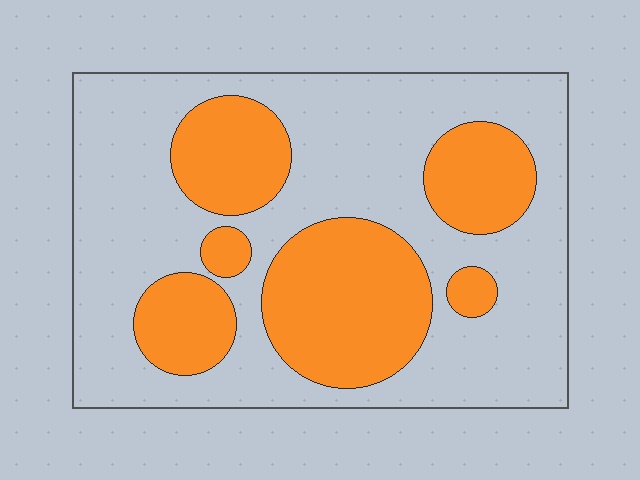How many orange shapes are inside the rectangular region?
6.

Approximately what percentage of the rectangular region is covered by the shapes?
Approximately 35%.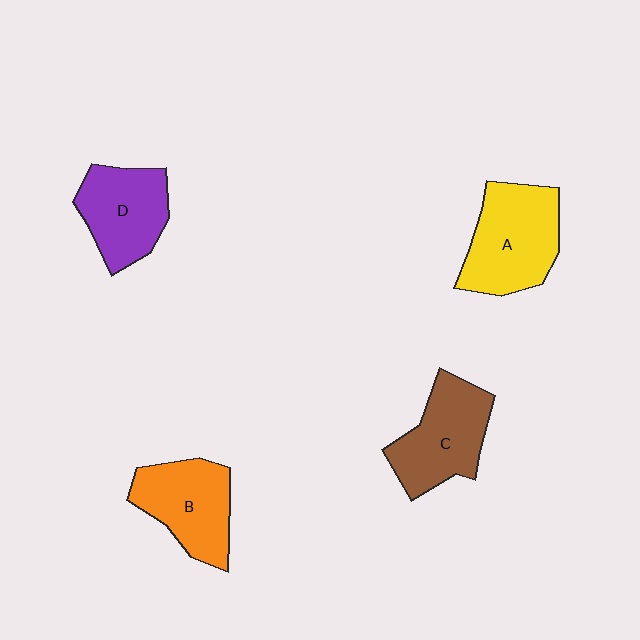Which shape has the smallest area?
Shape D (purple).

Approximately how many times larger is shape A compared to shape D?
Approximately 1.2 times.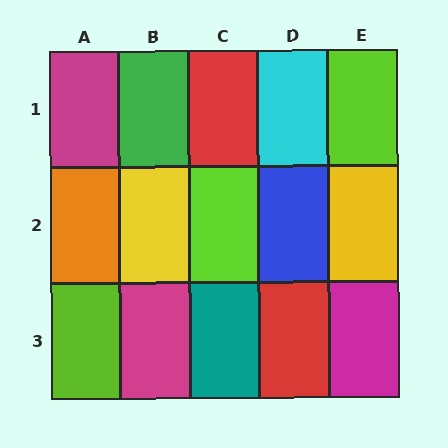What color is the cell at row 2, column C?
Lime.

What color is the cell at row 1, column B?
Green.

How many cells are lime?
3 cells are lime.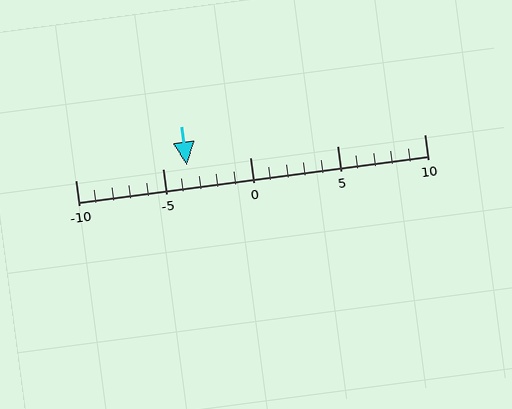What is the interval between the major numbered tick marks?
The major tick marks are spaced 5 units apart.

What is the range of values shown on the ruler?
The ruler shows values from -10 to 10.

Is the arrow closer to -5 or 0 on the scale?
The arrow is closer to -5.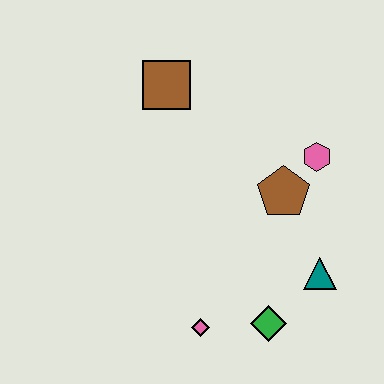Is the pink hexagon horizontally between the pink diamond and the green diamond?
No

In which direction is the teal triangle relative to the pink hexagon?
The teal triangle is below the pink hexagon.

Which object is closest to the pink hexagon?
The brown pentagon is closest to the pink hexagon.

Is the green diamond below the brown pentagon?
Yes